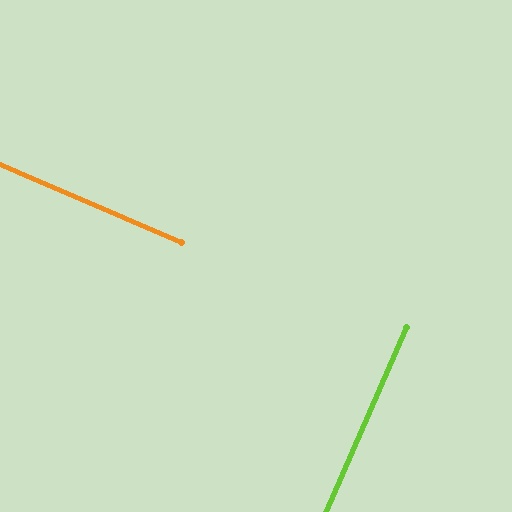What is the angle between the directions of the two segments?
Approximately 90 degrees.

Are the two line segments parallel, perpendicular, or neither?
Perpendicular — they meet at approximately 90°.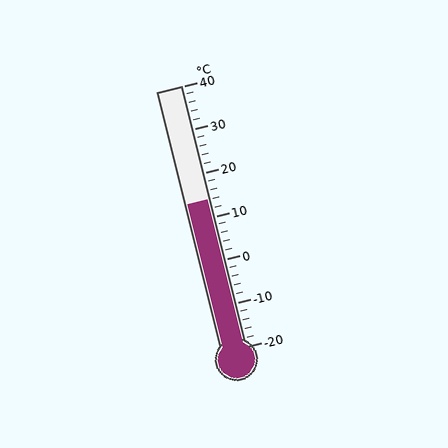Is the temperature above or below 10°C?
The temperature is above 10°C.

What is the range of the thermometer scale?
The thermometer scale ranges from -20°C to 40°C.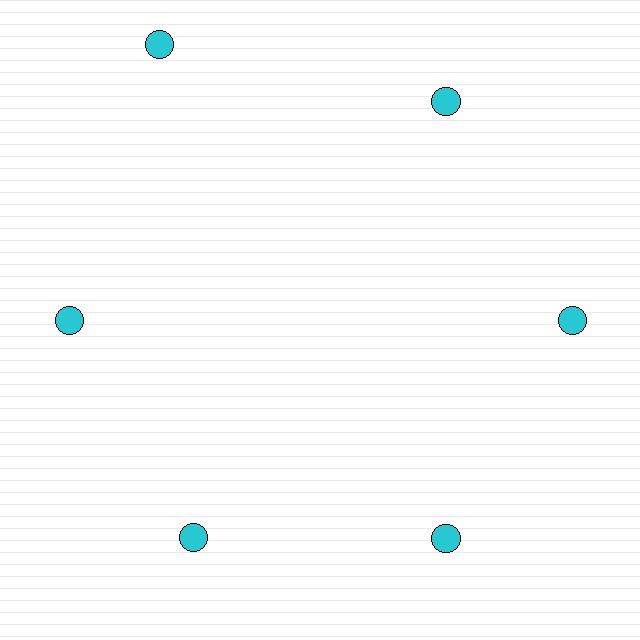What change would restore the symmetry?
The symmetry would be restored by moving it inward, back onto the ring so that all 6 circles sit at equal angles and equal distance from the center.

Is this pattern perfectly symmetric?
No. The 6 cyan circles are arranged in a ring, but one element near the 11 o'clock position is pushed outward from the center, breaking the 6-fold rotational symmetry.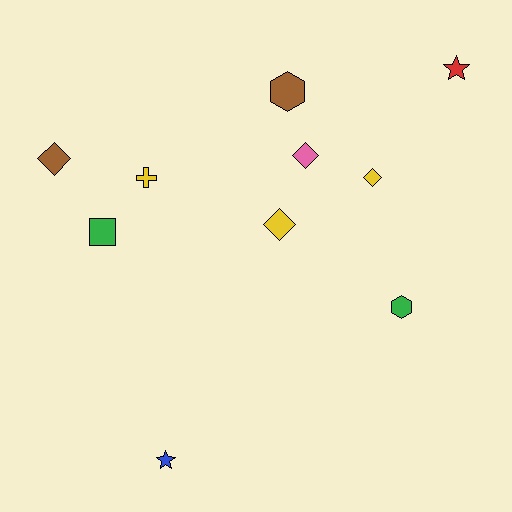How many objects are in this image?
There are 10 objects.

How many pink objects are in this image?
There is 1 pink object.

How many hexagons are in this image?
There are 2 hexagons.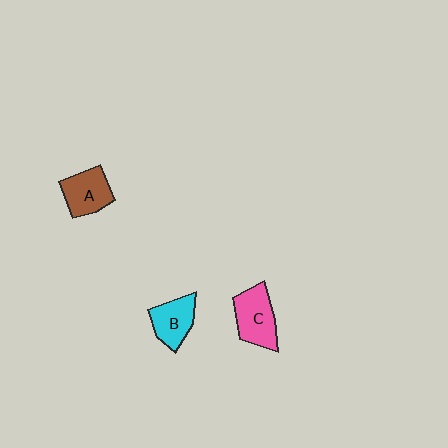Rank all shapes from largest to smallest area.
From largest to smallest: C (pink), A (brown), B (cyan).